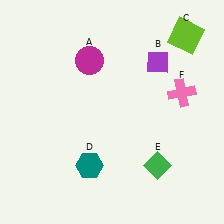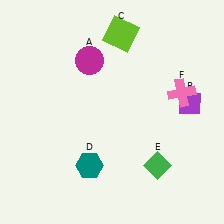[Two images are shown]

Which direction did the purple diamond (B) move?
The purple diamond (B) moved down.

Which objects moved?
The objects that moved are: the purple diamond (B), the lime square (C).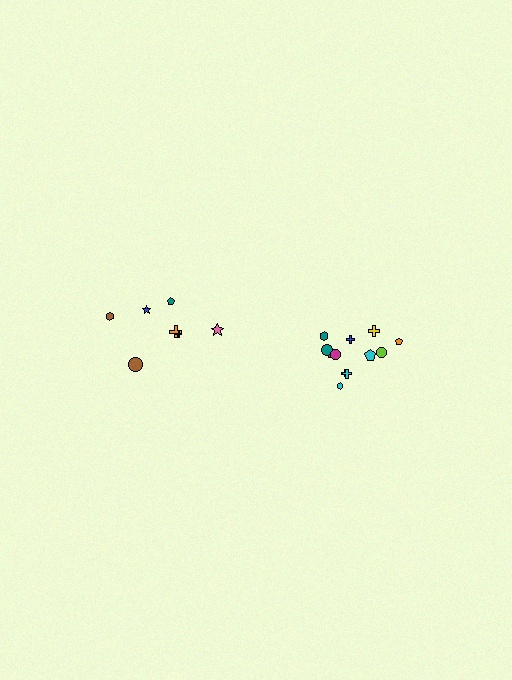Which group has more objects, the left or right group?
The right group.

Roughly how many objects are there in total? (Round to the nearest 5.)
Roughly 20 objects in total.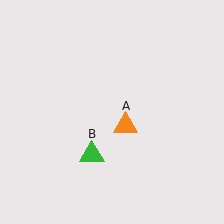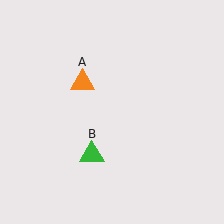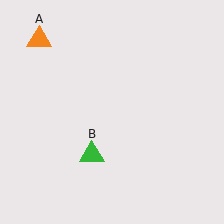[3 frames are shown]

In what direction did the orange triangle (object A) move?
The orange triangle (object A) moved up and to the left.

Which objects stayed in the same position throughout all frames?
Green triangle (object B) remained stationary.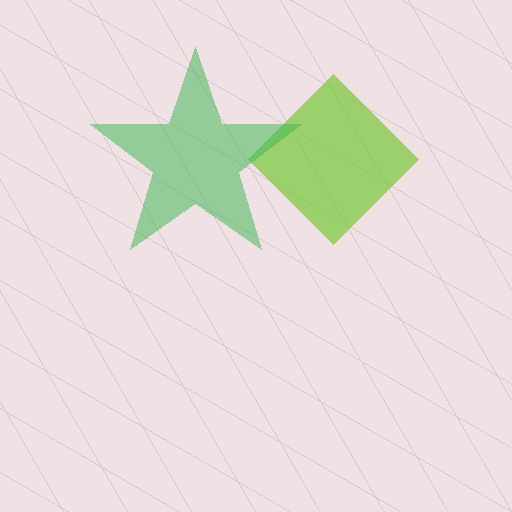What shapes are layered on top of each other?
The layered shapes are: a lime diamond, a green star.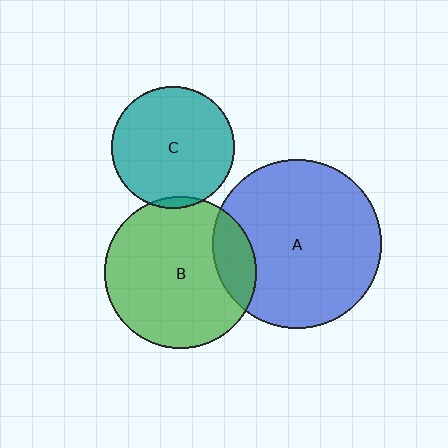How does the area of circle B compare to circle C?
Approximately 1.5 times.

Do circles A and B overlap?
Yes.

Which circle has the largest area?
Circle A (blue).